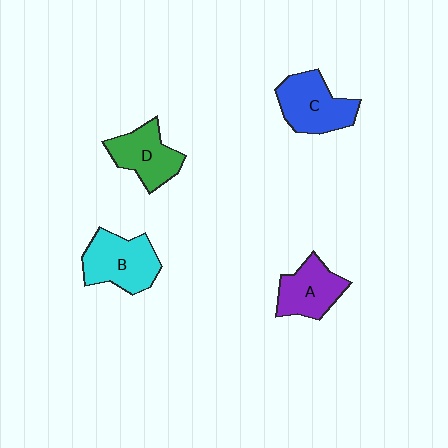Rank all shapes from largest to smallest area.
From largest to smallest: B (cyan), C (blue), D (green), A (purple).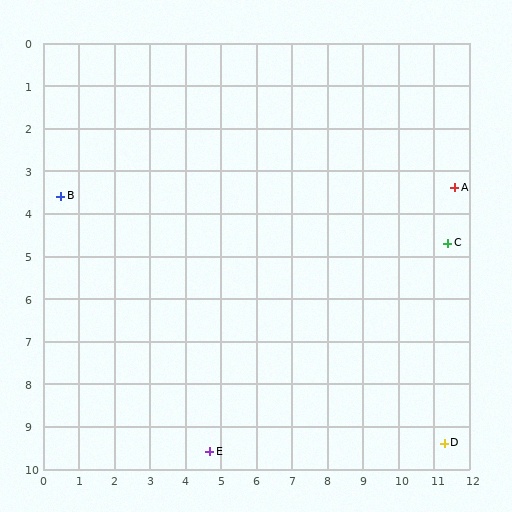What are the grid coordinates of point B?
Point B is at approximately (0.5, 3.6).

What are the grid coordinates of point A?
Point A is at approximately (11.6, 3.4).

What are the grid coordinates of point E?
Point E is at approximately (4.7, 9.6).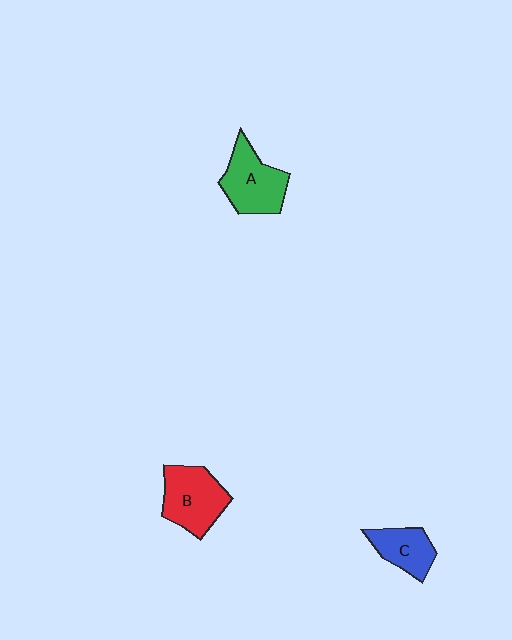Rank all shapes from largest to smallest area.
From largest to smallest: B (red), A (green), C (blue).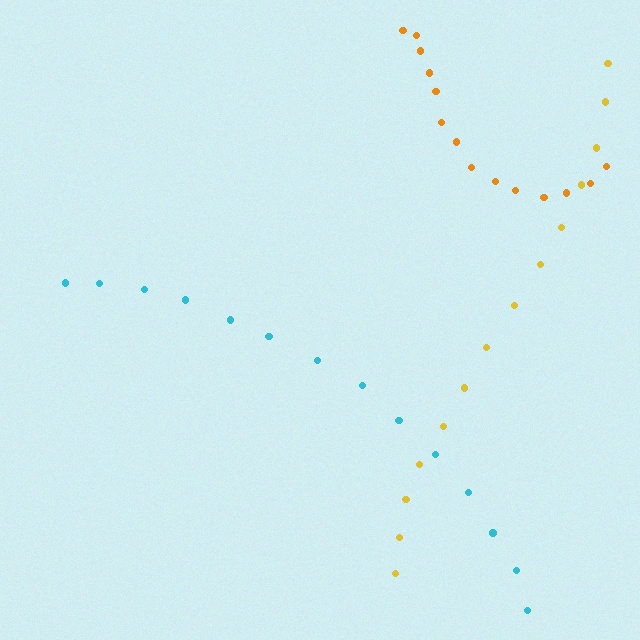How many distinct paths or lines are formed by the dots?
There are 3 distinct paths.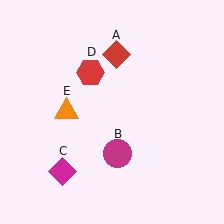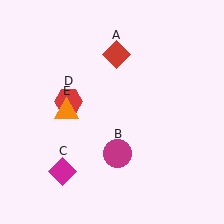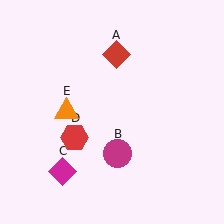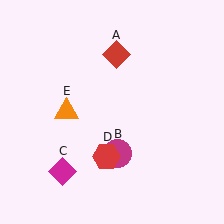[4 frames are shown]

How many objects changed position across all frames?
1 object changed position: red hexagon (object D).